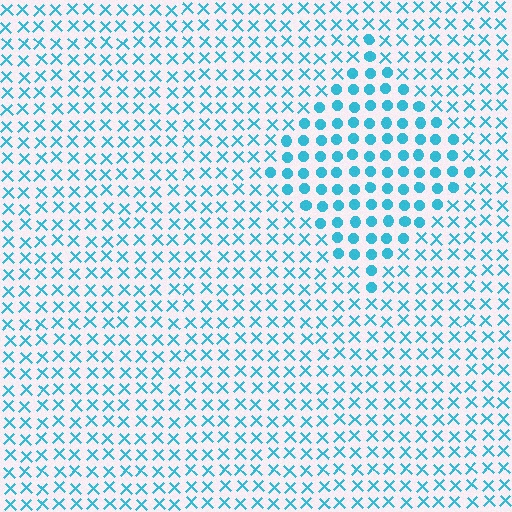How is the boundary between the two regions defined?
The boundary is defined by a change in element shape: circles inside vs. X marks outside. All elements share the same color and spacing.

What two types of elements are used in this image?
The image uses circles inside the diamond region and X marks outside it.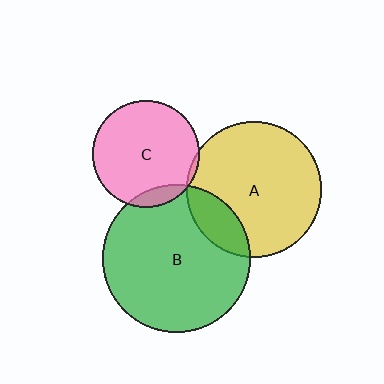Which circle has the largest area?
Circle B (green).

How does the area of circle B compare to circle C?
Approximately 1.9 times.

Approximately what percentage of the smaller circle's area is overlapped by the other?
Approximately 20%.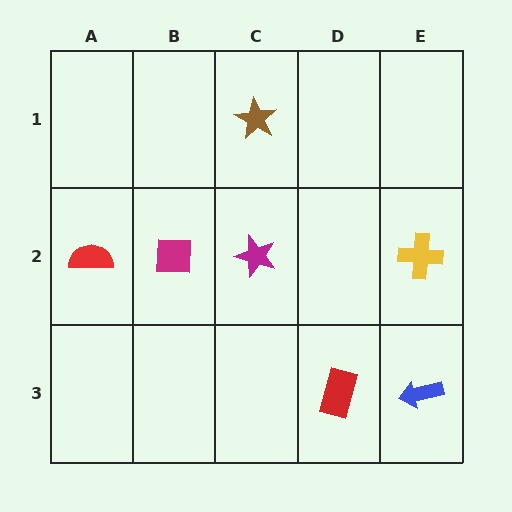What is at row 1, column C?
A brown star.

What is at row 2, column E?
A yellow cross.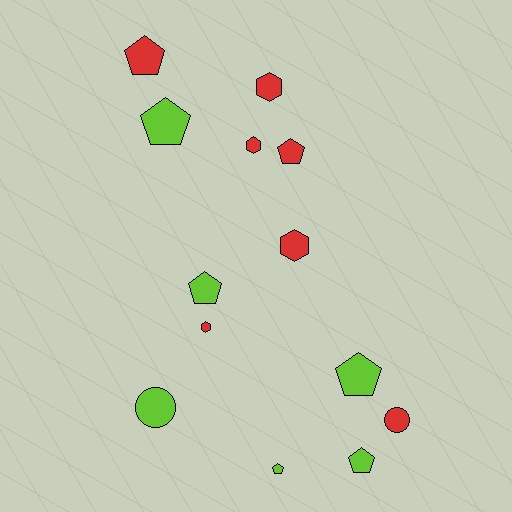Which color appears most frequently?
Red, with 7 objects.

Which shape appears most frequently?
Pentagon, with 7 objects.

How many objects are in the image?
There are 13 objects.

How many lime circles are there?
There is 1 lime circle.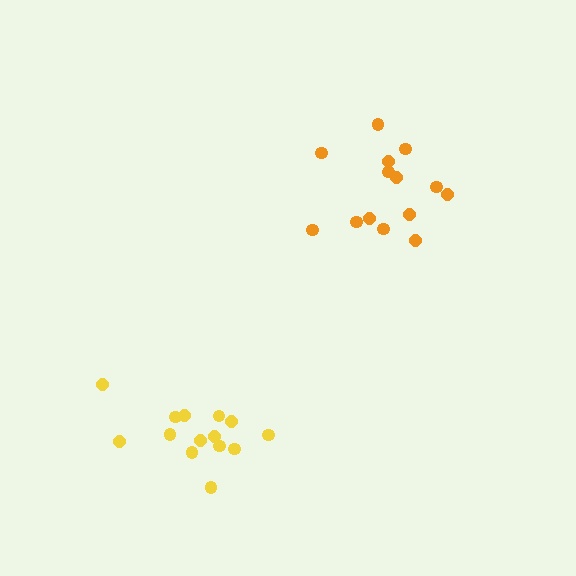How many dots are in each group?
Group 1: 14 dots, Group 2: 14 dots (28 total).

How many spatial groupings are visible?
There are 2 spatial groupings.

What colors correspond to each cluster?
The clusters are colored: yellow, orange.